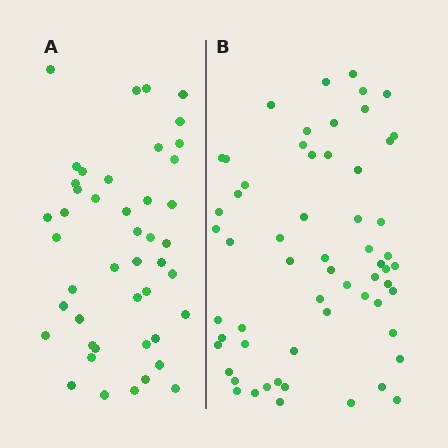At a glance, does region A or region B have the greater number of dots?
Region B (the right region) has more dots.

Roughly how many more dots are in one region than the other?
Region B has approximately 15 more dots than region A.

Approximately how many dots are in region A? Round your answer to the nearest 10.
About 40 dots. (The exact count is 45, which rounds to 40.)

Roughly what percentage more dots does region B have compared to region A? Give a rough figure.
About 35% more.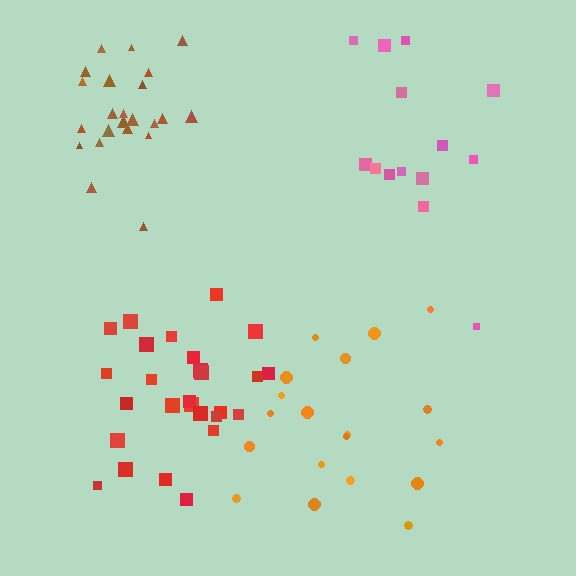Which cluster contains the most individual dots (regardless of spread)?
Red (27).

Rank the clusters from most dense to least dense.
red, brown, orange, pink.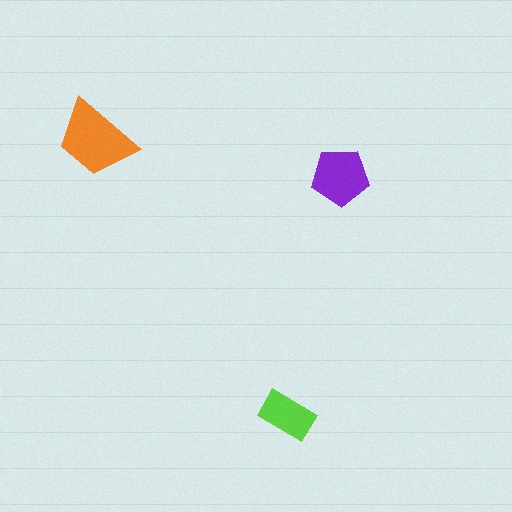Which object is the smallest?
The lime rectangle.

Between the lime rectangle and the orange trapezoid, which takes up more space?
The orange trapezoid.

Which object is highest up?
The orange trapezoid is topmost.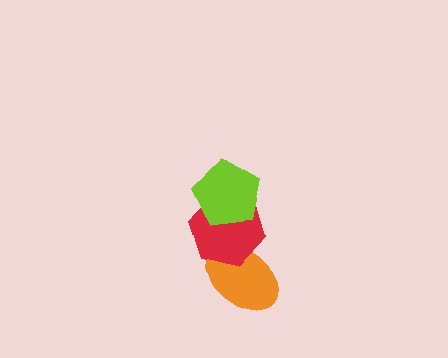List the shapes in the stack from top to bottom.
From top to bottom: the lime pentagon, the red hexagon, the orange ellipse.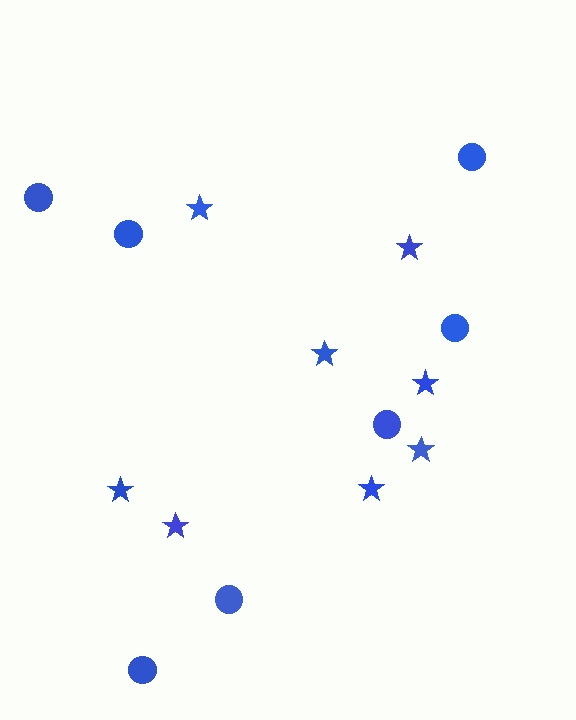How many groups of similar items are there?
There are 2 groups: one group of stars (8) and one group of circles (7).